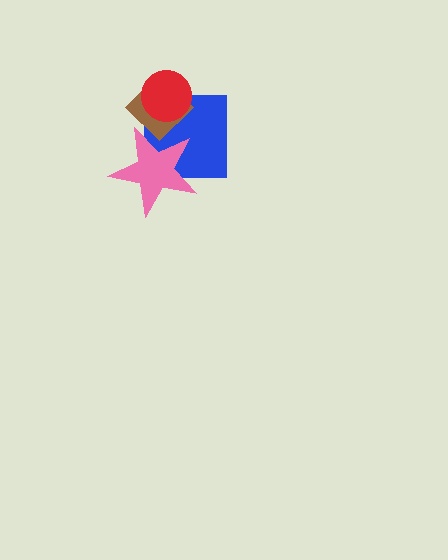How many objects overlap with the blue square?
3 objects overlap with the blue square.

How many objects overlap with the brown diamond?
3 objects overlap with the brown diamond.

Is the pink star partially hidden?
No, no other shape covers it.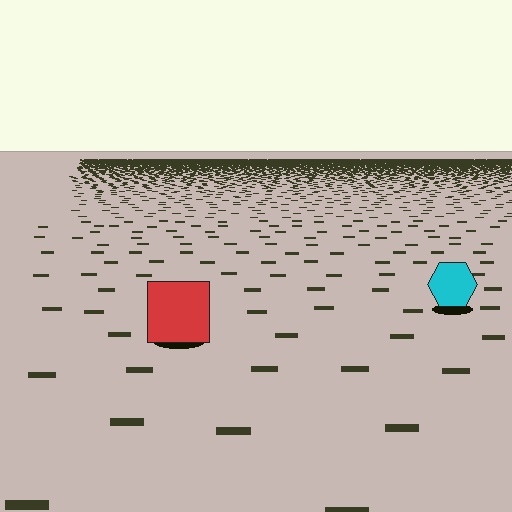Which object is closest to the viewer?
The red square is closest. The texture marks near it are larger and more spread out.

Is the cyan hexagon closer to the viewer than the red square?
No. The red square is closer — you can tell from the texture gradient: the ground texture is coarser near it.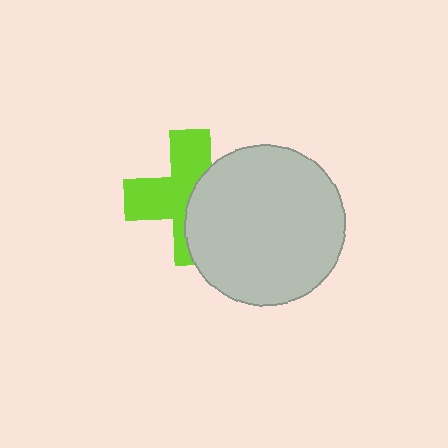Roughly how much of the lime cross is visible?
About half of it is visible (roughly 55%).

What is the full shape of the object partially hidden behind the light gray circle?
The partially hidden object is a lime cross.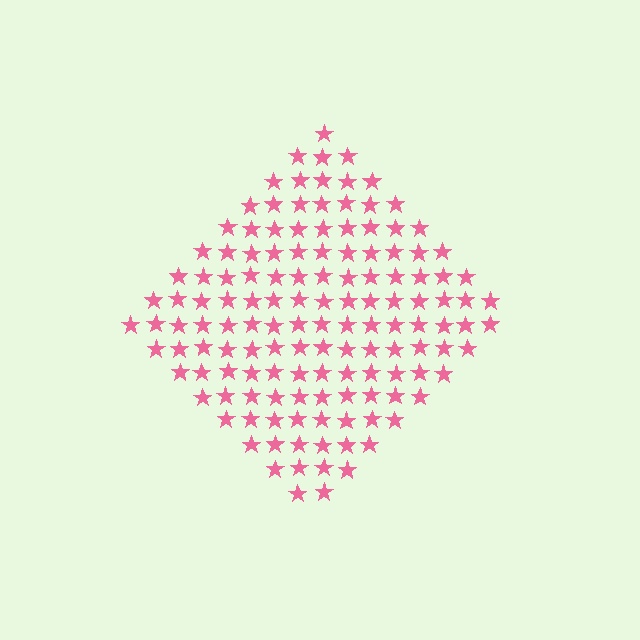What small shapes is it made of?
It is made of small stars.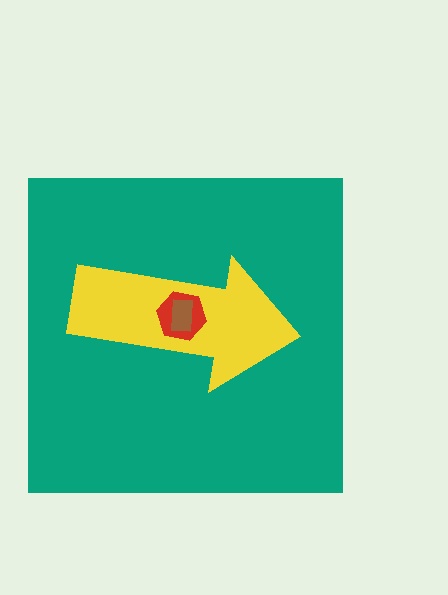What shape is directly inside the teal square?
The yellow arrow.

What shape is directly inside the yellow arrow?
The red hexagon.